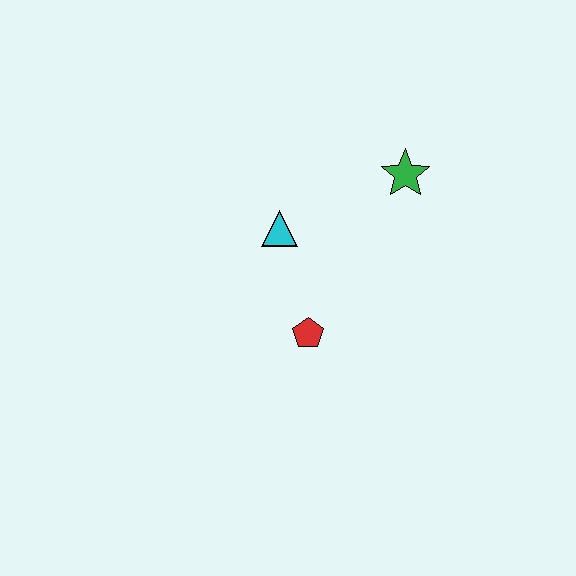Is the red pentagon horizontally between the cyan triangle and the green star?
Yes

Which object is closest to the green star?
The cyan triangle is closest to the green star.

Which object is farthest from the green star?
The red pentagon is farthest from the green star.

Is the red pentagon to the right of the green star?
No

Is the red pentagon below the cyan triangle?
Yes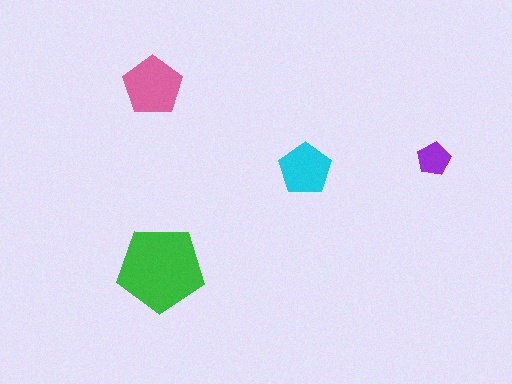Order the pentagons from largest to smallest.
the green one, the pink one, the cyan one, the purple one.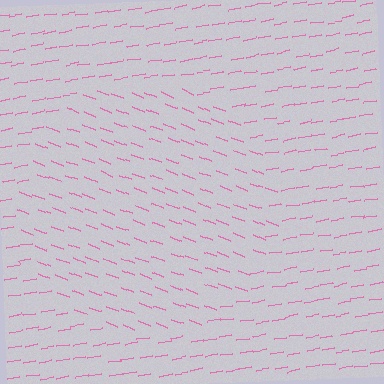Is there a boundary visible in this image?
Yes, there is a texture boundary formed by a change in line orientation.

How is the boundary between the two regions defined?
The boundary is defined purely by a change in line orientation (approximately 31 degrees difference). All lines are the same color and thickness.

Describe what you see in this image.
The image is filled with small pink line segments. A circle region in the image has lines oriented differently from the surrounding lines, creating a visible texture boundary.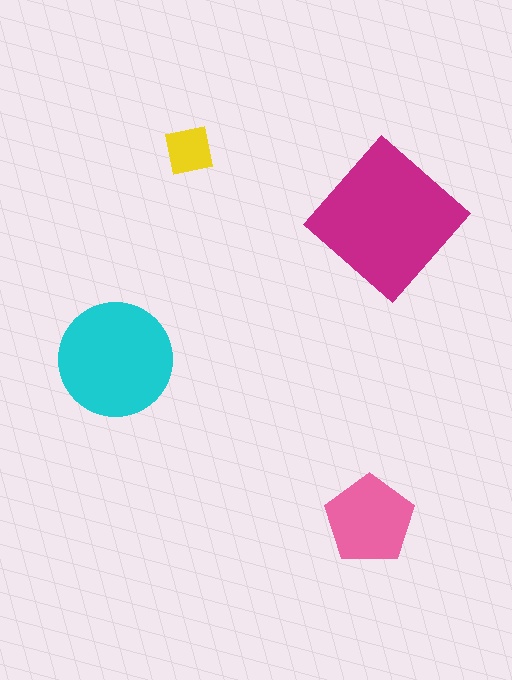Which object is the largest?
The magenta diamond.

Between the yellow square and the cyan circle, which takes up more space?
The cyan circle.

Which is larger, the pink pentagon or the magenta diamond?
The magenta diamond.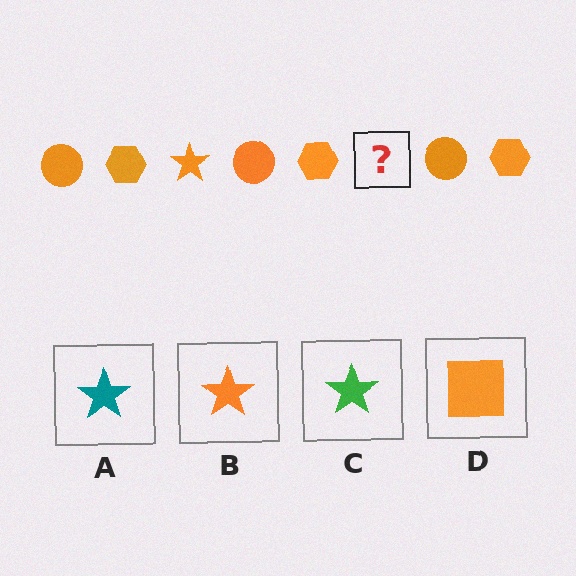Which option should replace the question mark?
Option B.